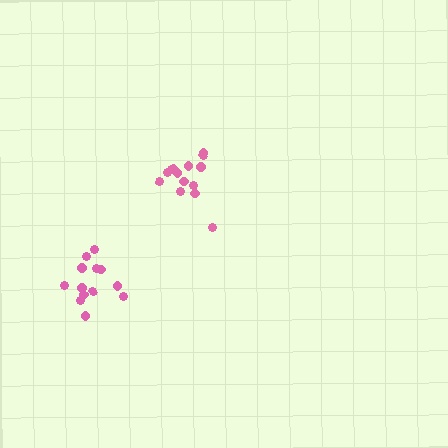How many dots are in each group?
Group 1: 13 dots, Group 2: 14 dots (27 total).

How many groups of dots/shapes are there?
There are 2 groups.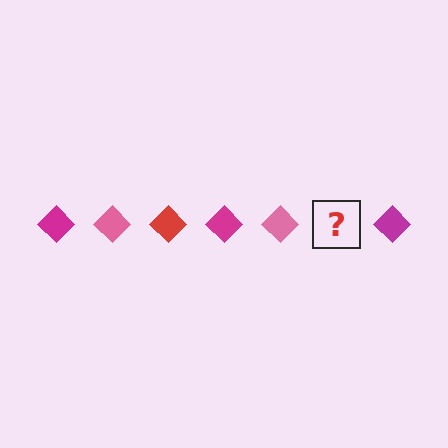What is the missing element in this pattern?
The missing element is a red diamond.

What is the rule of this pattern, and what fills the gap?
The rule is that the pattern cycles through magenta, pink, red diamonds. The gap should be filled with a red diamond.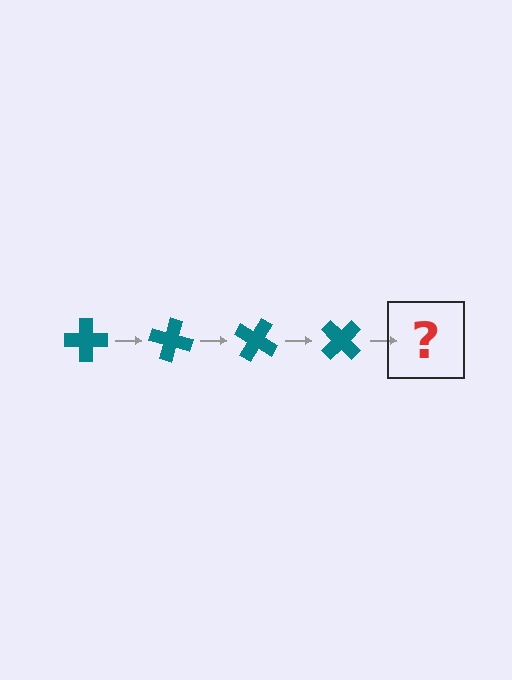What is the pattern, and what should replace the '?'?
The pattern is that the cross rotates 15 degrees each step. The '?' should be a teal cross rotated 60 degrees.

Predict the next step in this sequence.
The next step is a teal cross rotated 60 degrees.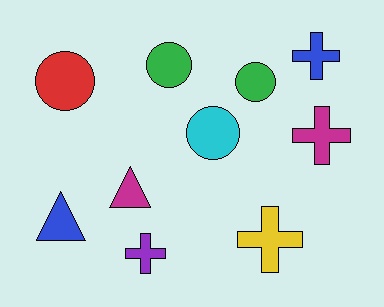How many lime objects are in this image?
There are no lime objects.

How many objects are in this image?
There are 10 objects.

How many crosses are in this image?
There are 4 crosses.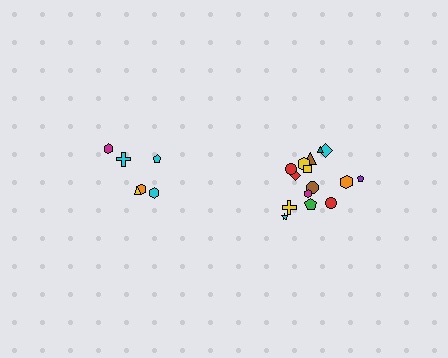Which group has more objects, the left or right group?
The right group.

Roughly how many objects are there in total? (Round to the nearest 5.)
Roughly 20 objects in total.